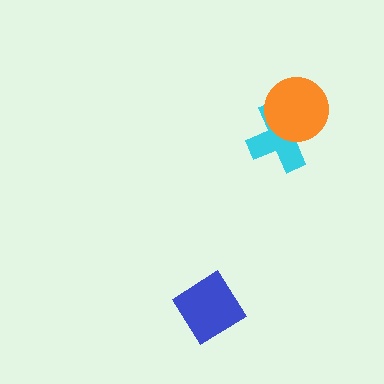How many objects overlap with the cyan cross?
1 object overlaps with the cyan cross.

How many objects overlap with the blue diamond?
0 objects overlap with the blue diamond.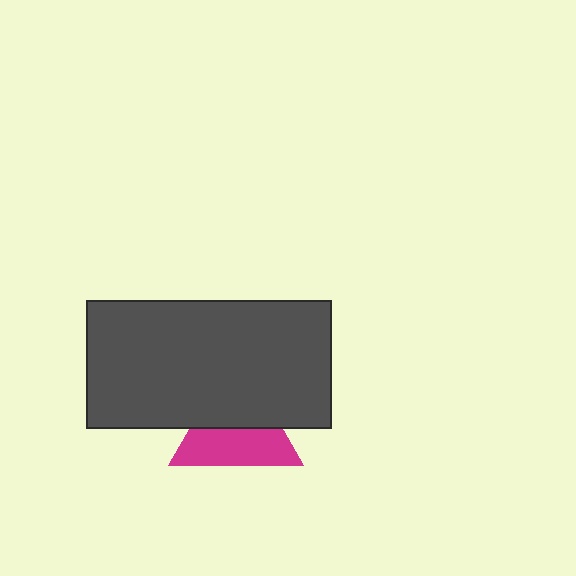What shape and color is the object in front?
The object in front is a dark gray rectangle.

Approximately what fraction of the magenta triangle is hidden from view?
Roughly 48% of the magenta triangle is hidden behind the dark gray rectangle.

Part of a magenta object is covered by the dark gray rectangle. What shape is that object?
It is a triangle.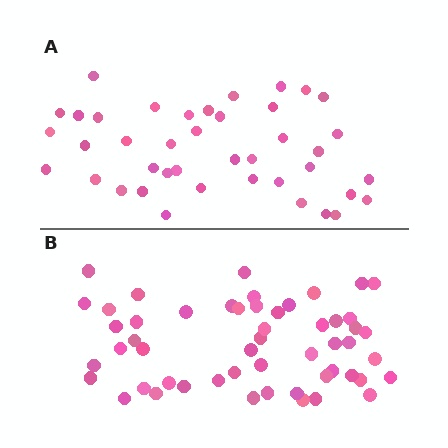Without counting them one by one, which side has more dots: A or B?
Region B (the bottom region) has more dots.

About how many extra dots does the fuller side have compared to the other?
Region B has roughly 12 or so more dots than region A.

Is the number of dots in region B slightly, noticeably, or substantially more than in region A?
Region B has noticeably more, but not dramatically so. The ratio is roughly 1.3 to 1.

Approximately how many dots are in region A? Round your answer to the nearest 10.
About 40 dots. (The exact count is 41, which rounds to 40.)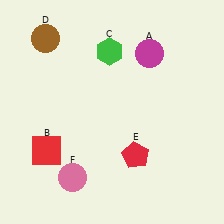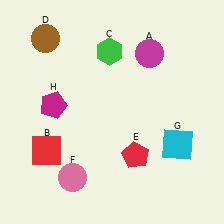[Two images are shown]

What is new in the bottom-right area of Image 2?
A cyan square (G) was added in the bottom-right area of Image 2.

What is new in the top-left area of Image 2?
A magenta pentagon (H) was added in the top-left area of Image 2.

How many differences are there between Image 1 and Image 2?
There are 2 differences between the two images.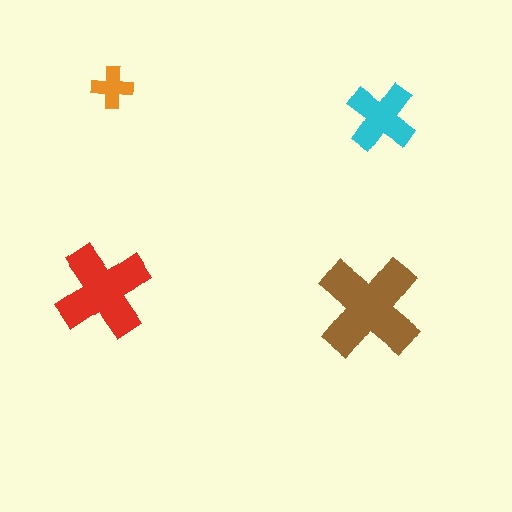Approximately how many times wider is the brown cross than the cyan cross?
About 1.5 times wider.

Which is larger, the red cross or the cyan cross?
The red one.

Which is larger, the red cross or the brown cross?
The brown one.